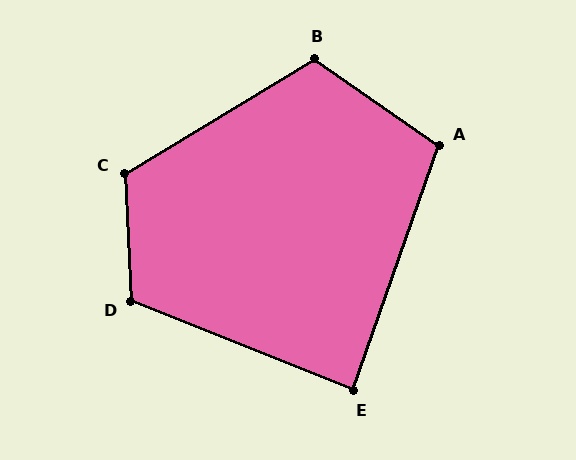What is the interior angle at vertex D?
Approximately 114 degrees (obtuse).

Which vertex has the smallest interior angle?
E, at approximately 88 degrees.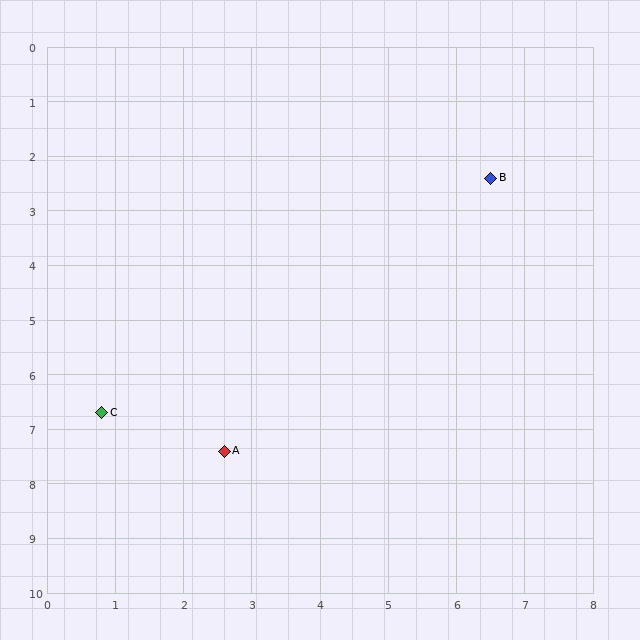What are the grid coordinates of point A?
Point A is at approximately (2.6, 7.4).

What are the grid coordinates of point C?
Point C is at approximately (0.8, 6.7).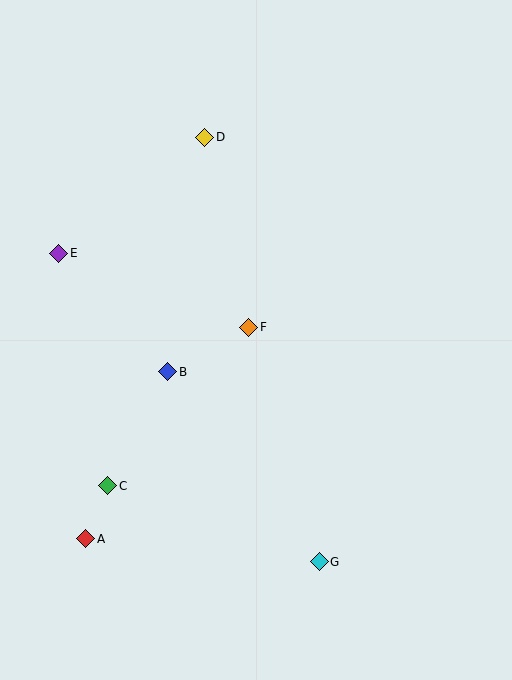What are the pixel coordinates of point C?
Point C is at (108, 486).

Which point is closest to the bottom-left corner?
Point A is closest to the bottom-left corner.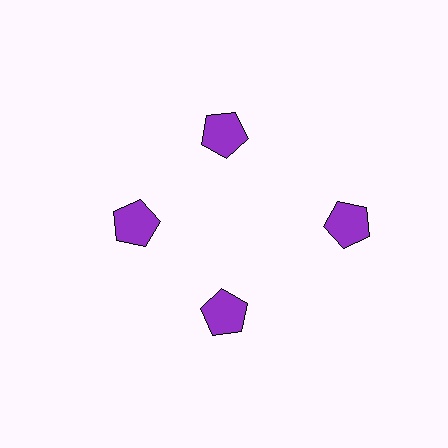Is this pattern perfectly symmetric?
No. The 4 purple pentagons are arranged in a ring, but one element near the 3 o'clock position is pushed outward from the center, breaking the 4-fold rotational symmetry.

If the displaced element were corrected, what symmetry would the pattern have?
It would have 4-fold rotational symmetry — the pattern would map onto itself every 90 degrees.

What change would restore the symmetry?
The symmetry would be restored by moving it inward, back onto the ring so that all 4 pentagons sit at equal angles and equal distance from the center.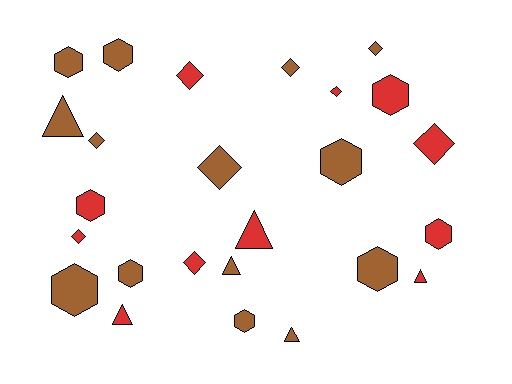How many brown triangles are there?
There are 3 brown triangles.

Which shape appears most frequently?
Hexagon, with 10 objects.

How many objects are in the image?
There are 25 objects.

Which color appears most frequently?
Brown, with 14 objects.